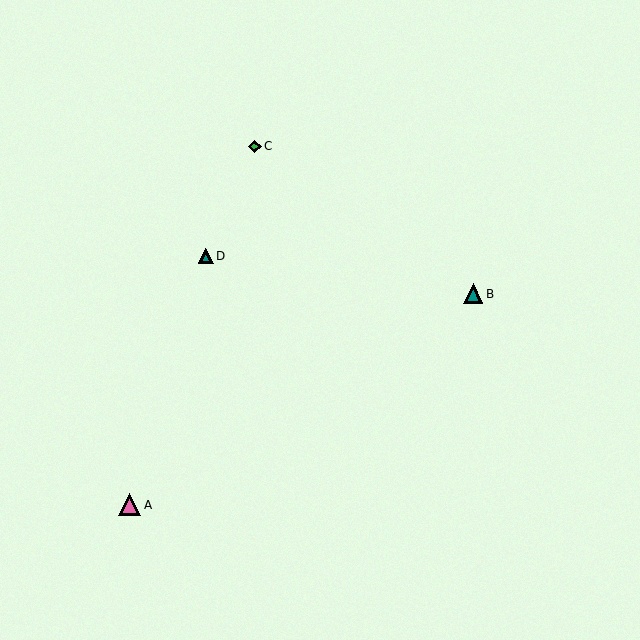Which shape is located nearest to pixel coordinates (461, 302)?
The teal triangle (labeled B) at (473, 294) is nearest to that location.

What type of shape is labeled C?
Shape C is a green diamond.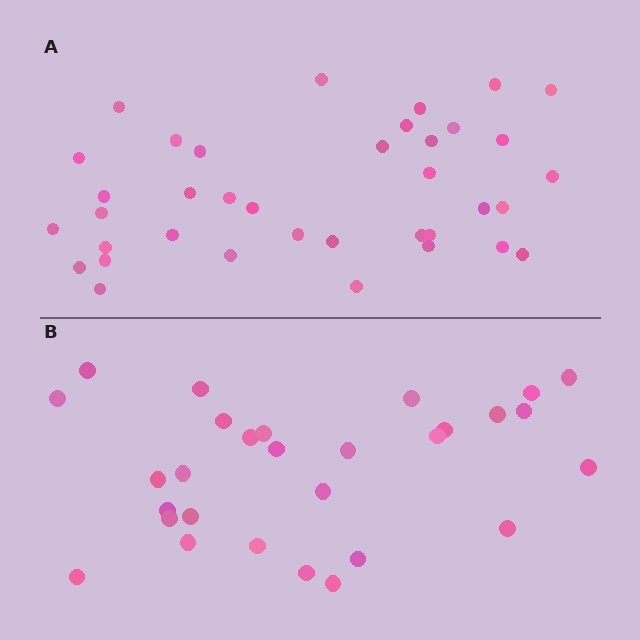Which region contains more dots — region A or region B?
Region A (the top region) has more dots.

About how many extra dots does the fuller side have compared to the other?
Region A has roughly 8 or so more dots than region B.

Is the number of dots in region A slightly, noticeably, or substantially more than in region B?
Region A has noticeably more, but not dramatically so. The ratio is roughly 1.3 to 1.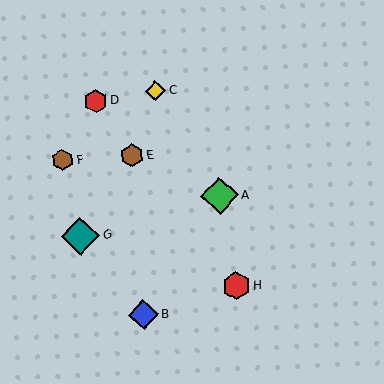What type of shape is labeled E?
Shape E is a brown hexagon.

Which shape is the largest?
The teal diamond (labeled G) is the largest.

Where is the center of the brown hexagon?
The center of the brown hexagon is at (132, 155).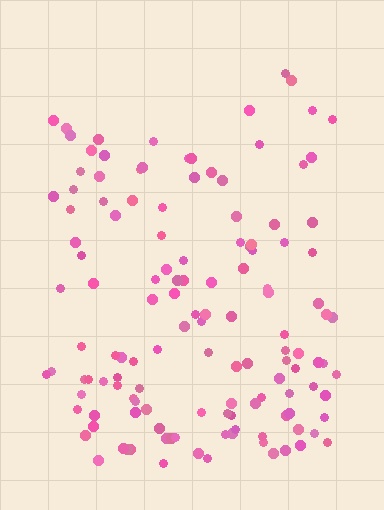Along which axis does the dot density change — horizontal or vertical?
Vertical.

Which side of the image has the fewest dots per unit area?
The top.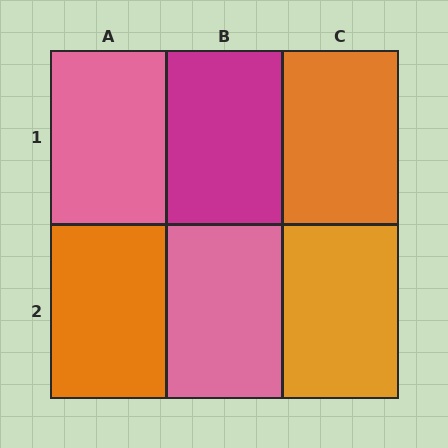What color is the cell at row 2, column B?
Pink.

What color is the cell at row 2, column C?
Orange.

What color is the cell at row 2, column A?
Orange.